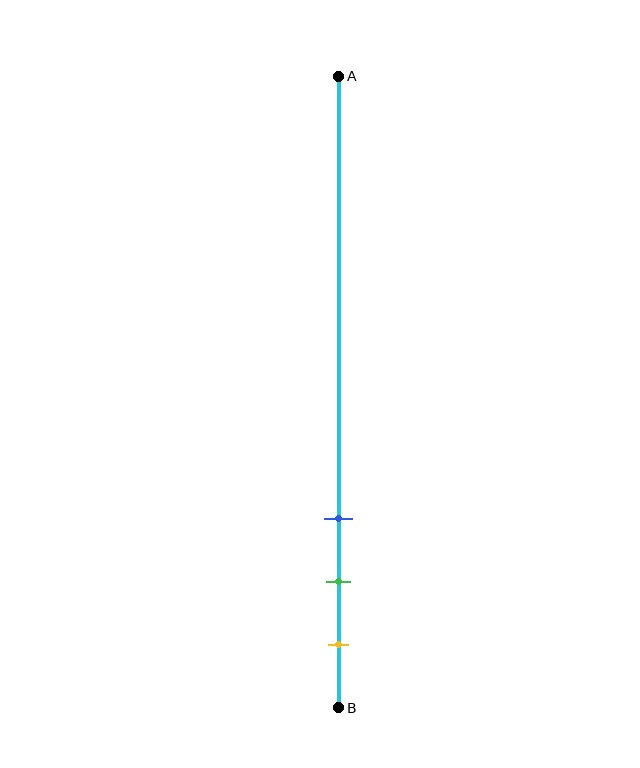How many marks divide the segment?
There are 3 marks dividing the segment.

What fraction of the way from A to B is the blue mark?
The blue mark is approximately 70% (0.7) of the way from A to B.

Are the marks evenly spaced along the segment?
Yes, the marks are approximately evenly spaced.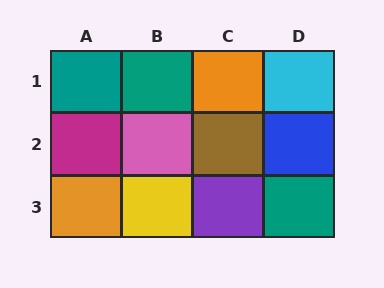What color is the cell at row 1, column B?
Teal.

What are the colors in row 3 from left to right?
Orange, yellow, purple, teal.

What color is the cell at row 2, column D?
Blue.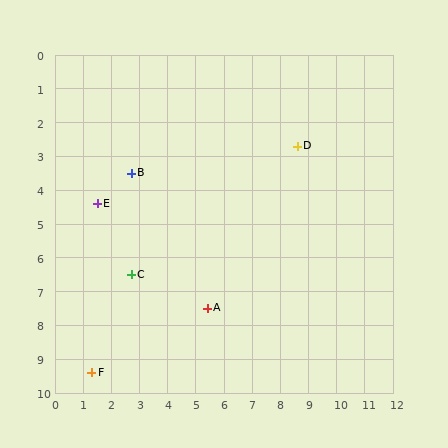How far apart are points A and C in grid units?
Points A and C are about 2.9 grid units apart.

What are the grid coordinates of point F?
Point F is at approximately (1.3, 9.4).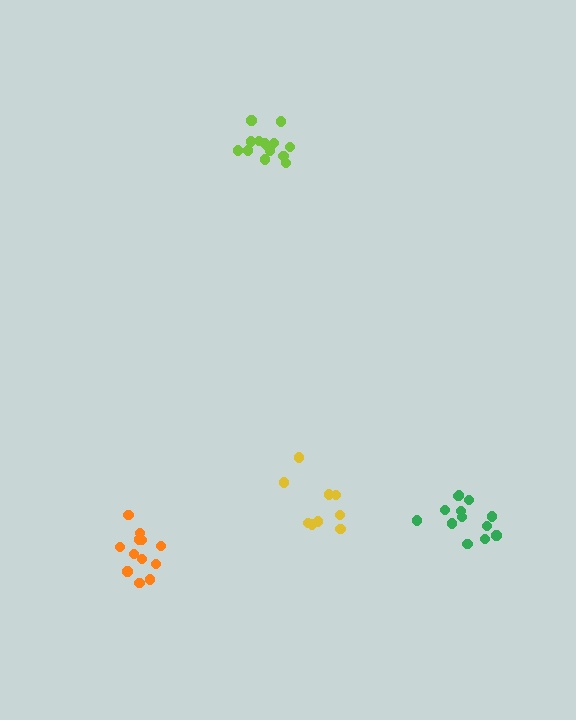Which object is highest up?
The lime cluster is topmost.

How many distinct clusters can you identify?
There are 4 distinct clusters.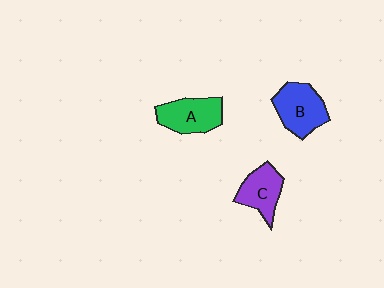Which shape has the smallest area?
Shape C (purple).